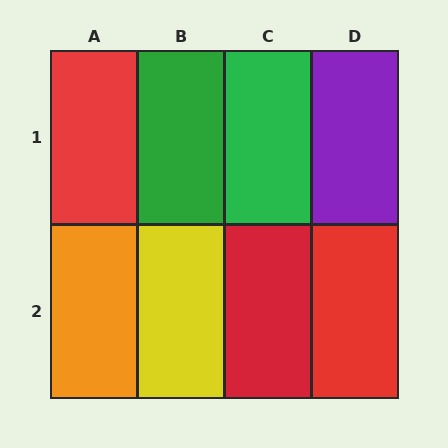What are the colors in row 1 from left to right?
Red, green, green, purple.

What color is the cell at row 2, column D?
Red.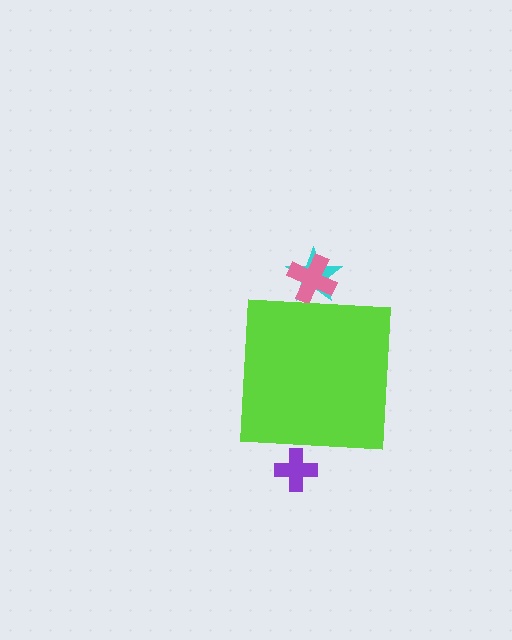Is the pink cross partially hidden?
Yes, the pink cross is partially hidden behind the lime square.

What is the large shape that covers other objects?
A lime square.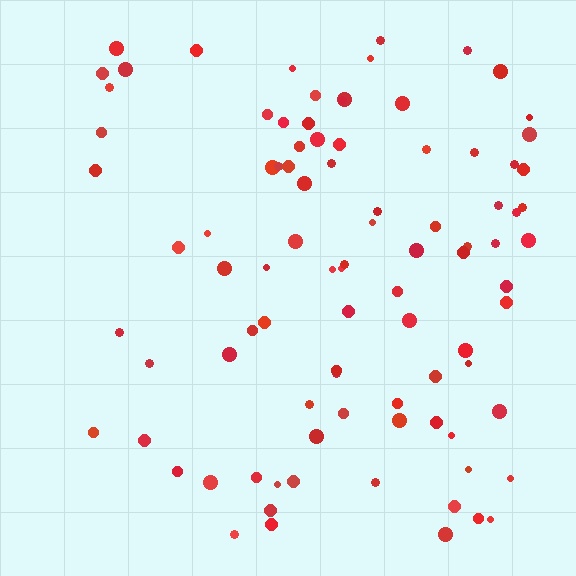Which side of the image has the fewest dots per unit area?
The left.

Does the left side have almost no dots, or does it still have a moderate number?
Still a moderate number, just noticeably fewer than the right.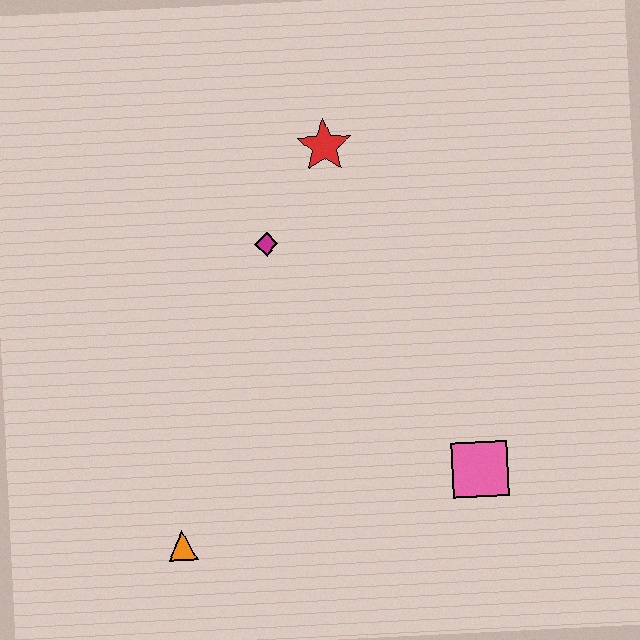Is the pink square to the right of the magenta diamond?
Yes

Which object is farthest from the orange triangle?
The red star is farthest from the orange triangle.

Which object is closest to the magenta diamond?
The red star is closest to the magenta diamond.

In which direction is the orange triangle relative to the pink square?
The orange triangle is to the left of the pink square.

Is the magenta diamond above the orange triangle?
Yes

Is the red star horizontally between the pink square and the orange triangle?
Yes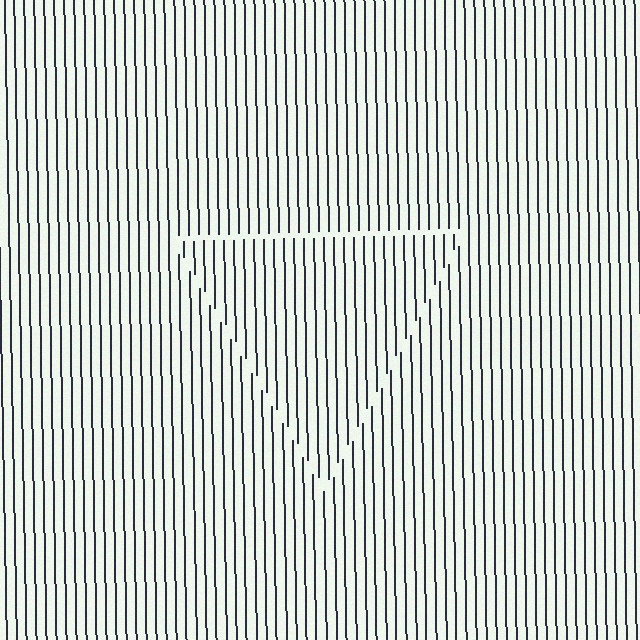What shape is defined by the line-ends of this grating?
An illusory triangle. The interior of the shape contains the same grating, shifted by half a period — the contour is defined by the phase discontinuity where line-ends from the inner and outer gratings abut.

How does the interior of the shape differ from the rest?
The interior of the shape contains the same grating, shifted by half a period — the contour is defined by the phase discontinuity where line-ends from the inner and outer gratings abut.